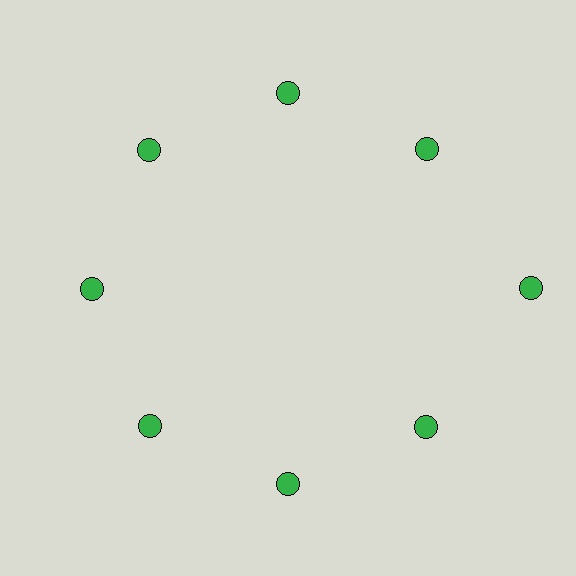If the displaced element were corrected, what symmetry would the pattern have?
It would have 8-fold rotational symmetry — the pattern would map onto itself every 45 degrees.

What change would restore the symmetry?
The symmetry would be restored by moving it inward, back onto the ring so that all 8 circles sit at equal angles and equal distance from the center.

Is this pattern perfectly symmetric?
No. The 8 green circles are arranged in a ring, but one element near the 3 o'clock position is pushed outward from the center, breaking the 8-fold rotational symmetry.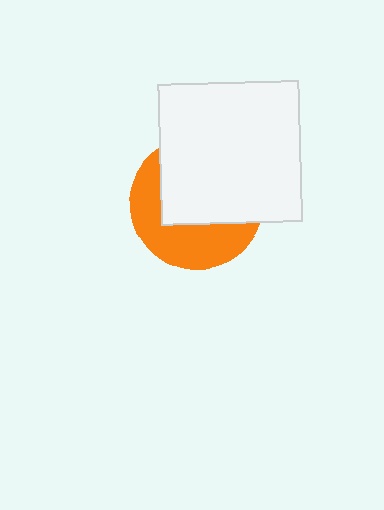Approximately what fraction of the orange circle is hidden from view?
Roughly 58% of the orange circle is hidden behind the white square.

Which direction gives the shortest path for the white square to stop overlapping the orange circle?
Moving toward the upper-right gives the shortest separation.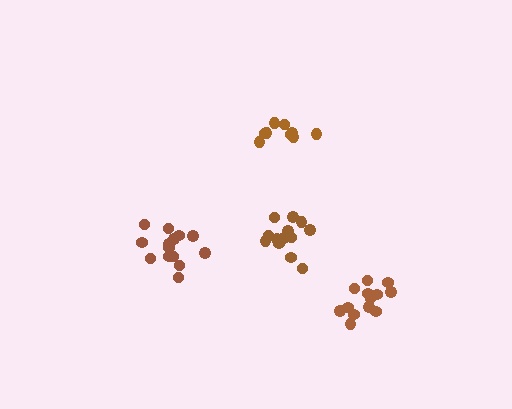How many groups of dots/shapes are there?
There are 4 groups.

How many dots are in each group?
Group 1: 13 dots, Group 2: 9 dots, Group 3: 14 dots, Group 4: 14 dots (50 total).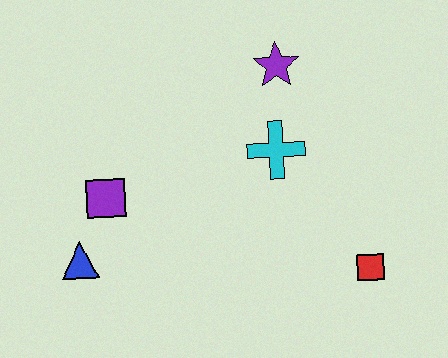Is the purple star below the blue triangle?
No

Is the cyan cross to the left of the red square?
Yes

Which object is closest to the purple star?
The cyan cross is closest to the purple star.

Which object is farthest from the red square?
The blue triangle is farthest from the red square.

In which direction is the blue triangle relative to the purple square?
The blue triangle is below the purple square.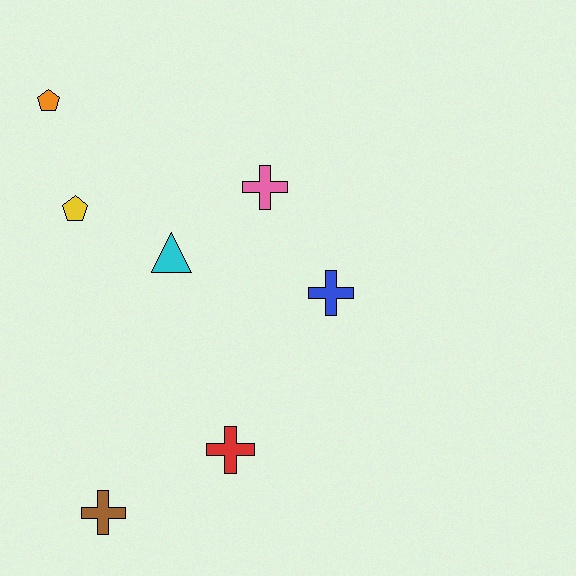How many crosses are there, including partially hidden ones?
There are 4 crosses.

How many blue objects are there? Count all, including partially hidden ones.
There is 1 blue object.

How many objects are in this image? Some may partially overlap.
There are 7 objects.